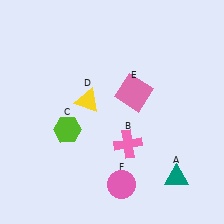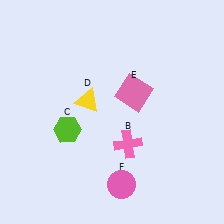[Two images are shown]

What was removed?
The teal triangle (A) was removed in Image 2.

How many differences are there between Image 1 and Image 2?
There is 1 difference between the two images.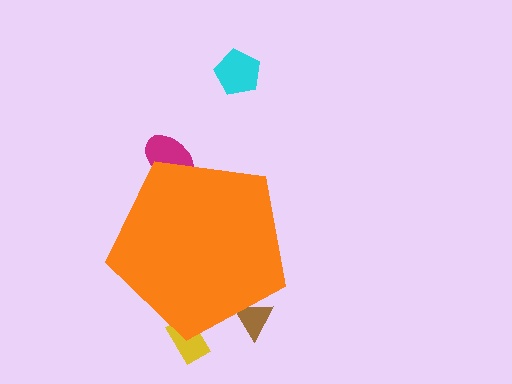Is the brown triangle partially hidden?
Yes, the brown triangle is partially hidden behind the orange pentagon.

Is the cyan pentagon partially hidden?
No, the cyan pentagon is fully visible.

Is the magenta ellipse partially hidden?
Yes, the magenta ellipse is partially hidden behind the orange pentagon.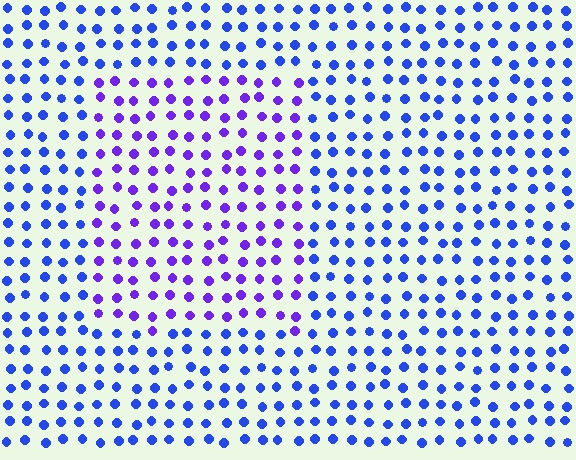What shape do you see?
I see a rectangle.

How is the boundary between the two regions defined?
The boundary is defined purely by a slight shift in hue (about 35 degrees). Spacing, size, and orientation are identical on both sides.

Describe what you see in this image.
The image is filled with small blue elements in a uniform arrangement. A rectangle-shaped region is visible where the elements are tinted to a slightly different hue, forming a subtle color boundary.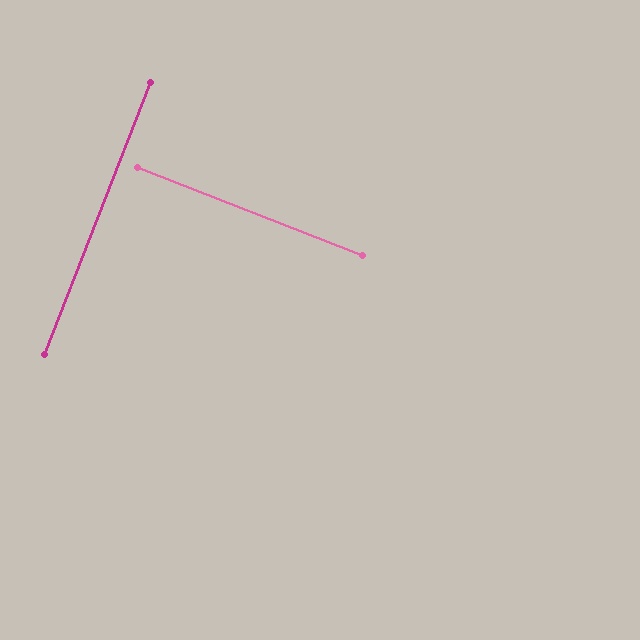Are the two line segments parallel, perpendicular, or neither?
Perpendicular — they meet at approximately 90°.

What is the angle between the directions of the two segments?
Approximately 90 degrees.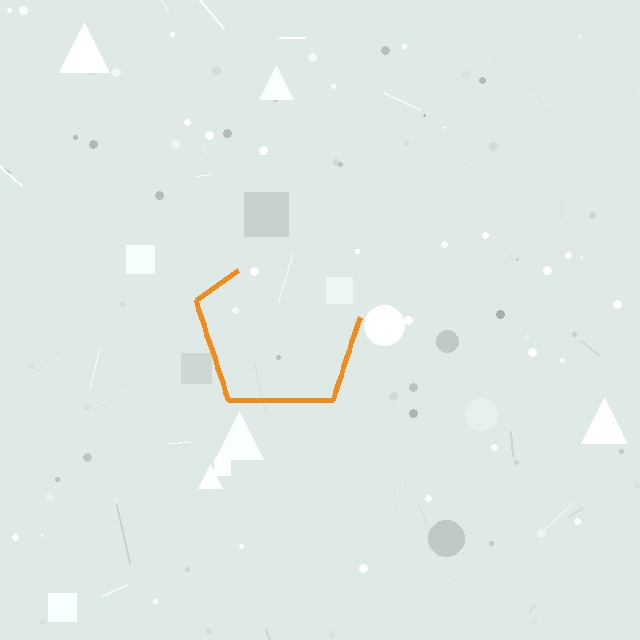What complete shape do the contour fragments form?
The contour fragments form a pentagon.